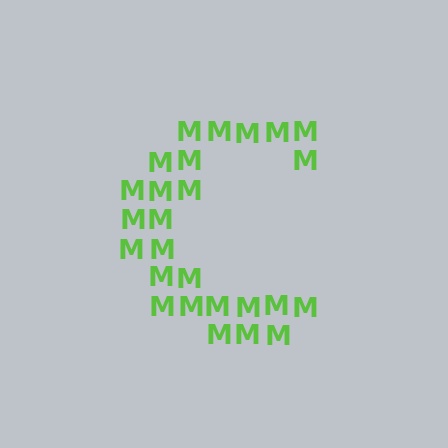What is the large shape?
The large shape is the letter C.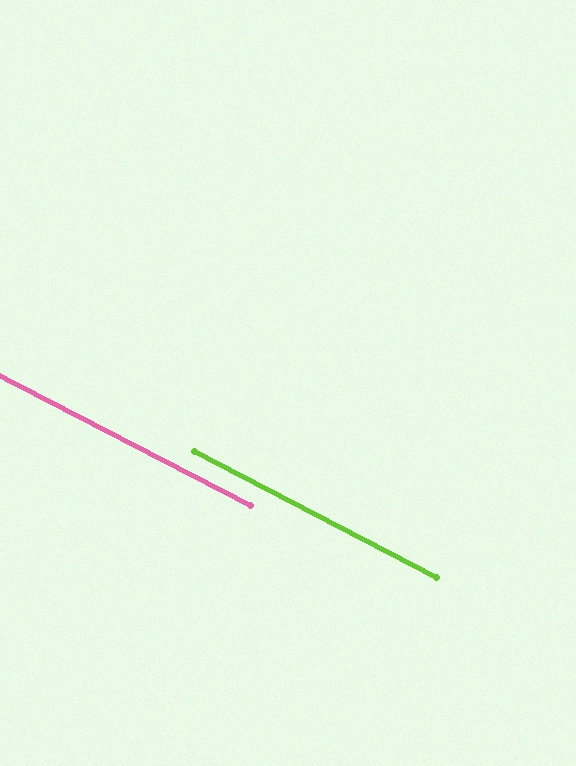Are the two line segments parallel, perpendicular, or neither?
Parallel — their directions differ by only 0.2°.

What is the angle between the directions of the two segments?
Approximately 0 degrees.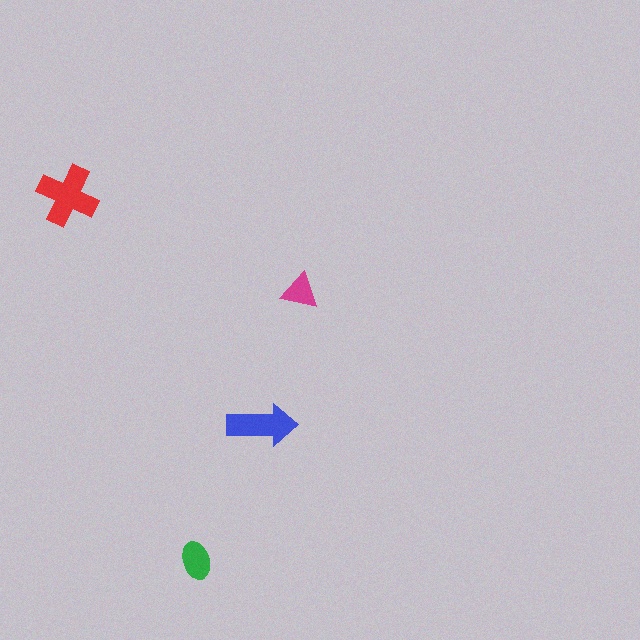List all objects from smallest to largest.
The magenta triangle, the green ellipse, the blue arrow, the red cross.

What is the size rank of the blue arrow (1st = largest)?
2nd.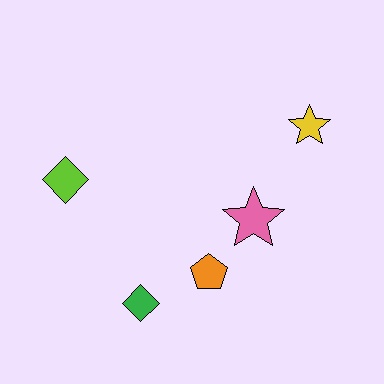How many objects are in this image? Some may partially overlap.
There are 5 objects.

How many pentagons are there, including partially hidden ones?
There is 1 pentagon.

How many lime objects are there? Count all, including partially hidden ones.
There is 1 lime object.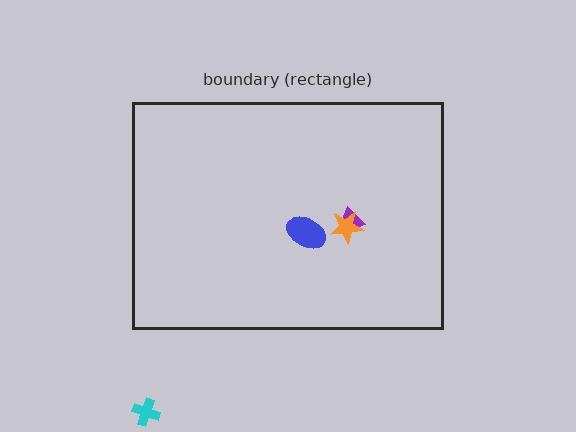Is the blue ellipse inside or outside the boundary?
Inside.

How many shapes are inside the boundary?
3 inside, 1 outside.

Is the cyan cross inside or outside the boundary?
Outside.